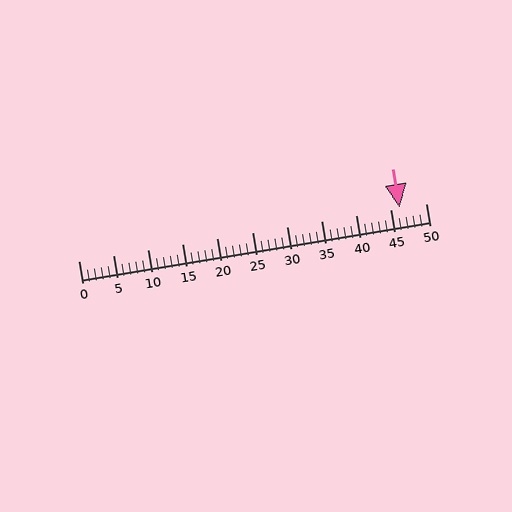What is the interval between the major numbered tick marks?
The major tick marks are spaced 5 units apart.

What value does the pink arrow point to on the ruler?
The pink arrow points to approximately 46.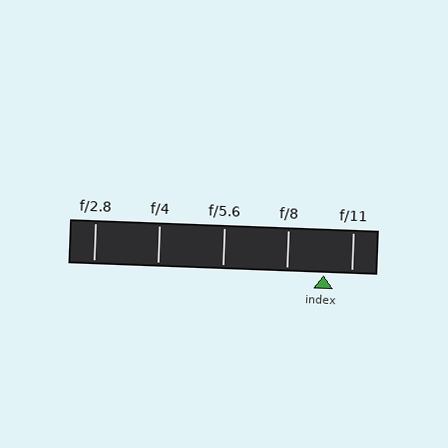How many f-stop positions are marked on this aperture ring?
There are 5 f-stop positions marked.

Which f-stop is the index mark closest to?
The index mark is closest to f/11.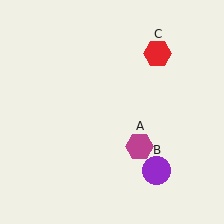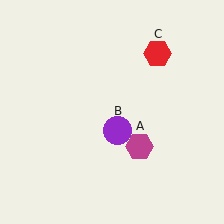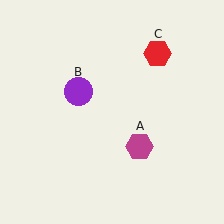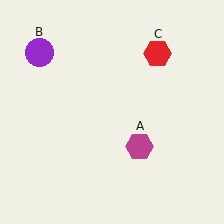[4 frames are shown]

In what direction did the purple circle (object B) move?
The purple circle (object B) moved up and to the left.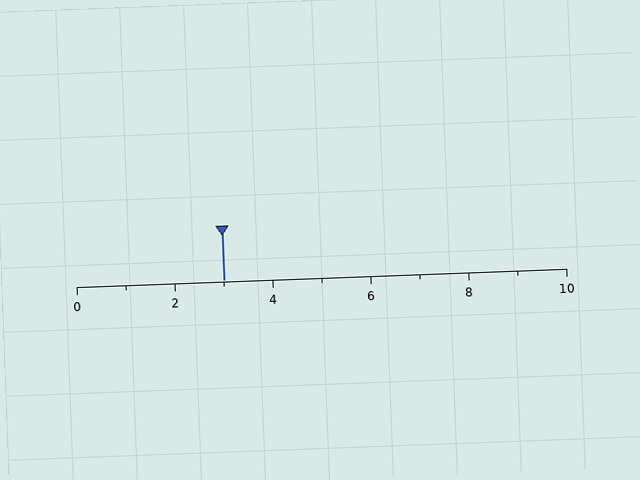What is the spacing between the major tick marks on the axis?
The major ticks are spaced 2 apart.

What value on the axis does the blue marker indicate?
The marker indicates approximately 3.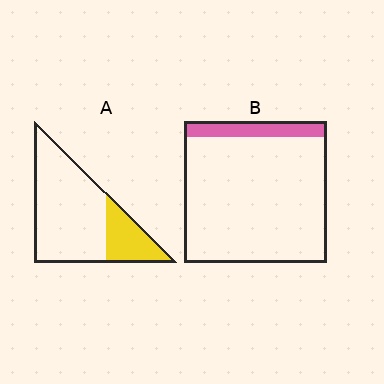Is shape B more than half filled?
No.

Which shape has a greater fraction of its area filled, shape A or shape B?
Shape A.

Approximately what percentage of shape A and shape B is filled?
A is approximately 25% and B is approximately 10%.